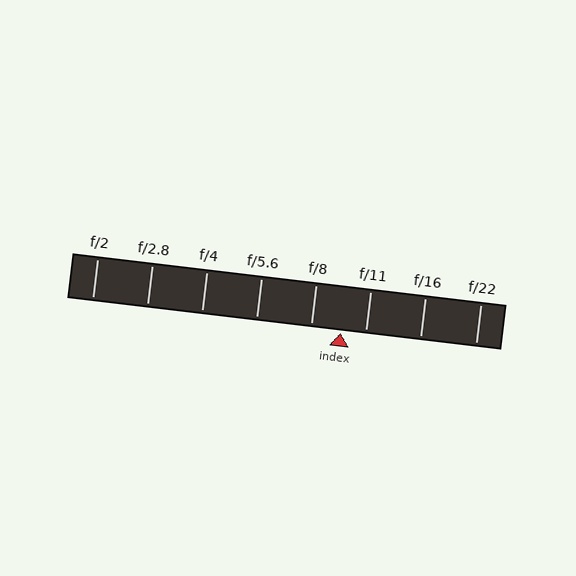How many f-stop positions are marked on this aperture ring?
There are 8 f-stop positions marked.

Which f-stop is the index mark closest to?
The index mark is closest to f/11.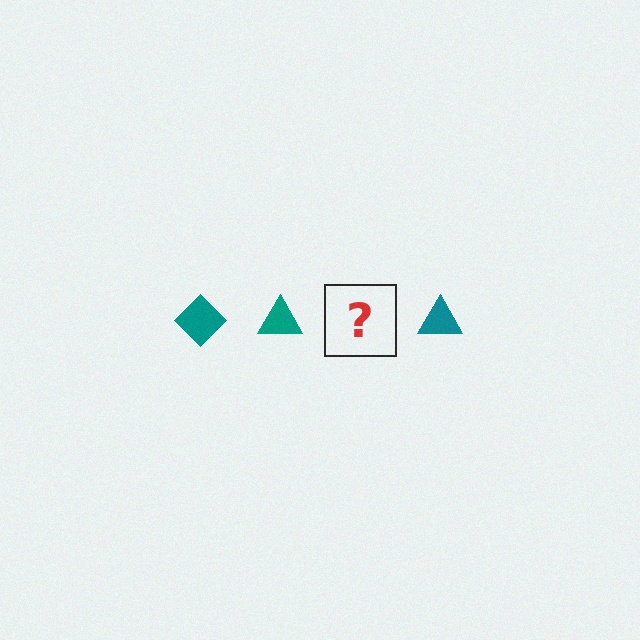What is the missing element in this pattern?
The missing element is a teal diamond.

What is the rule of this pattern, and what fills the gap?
The rule is that the pattern cycles through diamond, triangle shapes in teal. The gap should be filled with a teal diamond.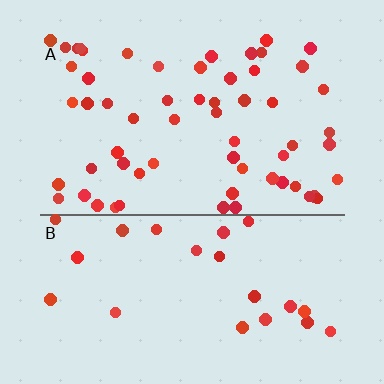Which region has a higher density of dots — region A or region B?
A (the top).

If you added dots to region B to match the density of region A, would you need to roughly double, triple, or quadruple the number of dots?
Approximately triple.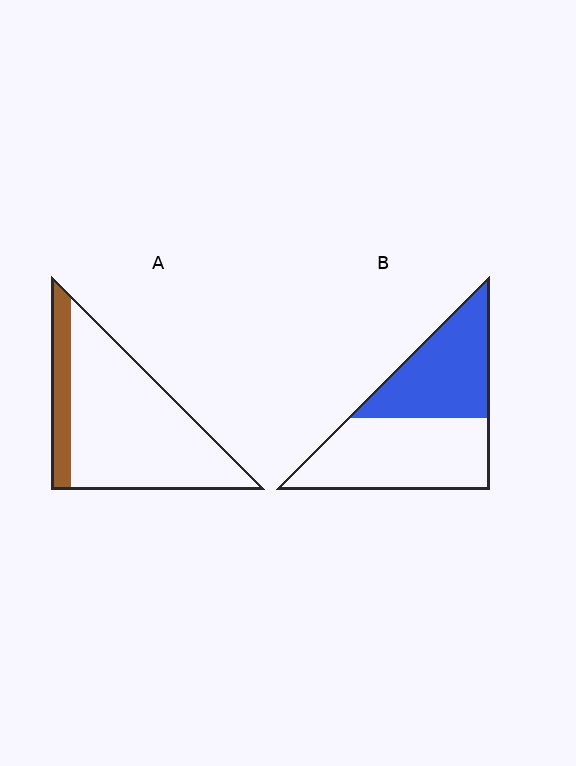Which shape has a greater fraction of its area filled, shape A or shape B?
Shape B.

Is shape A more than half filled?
No.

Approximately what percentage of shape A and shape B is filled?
A is approximately 20% and B is approximately 45%.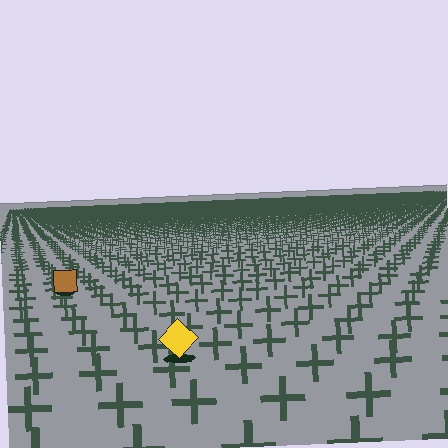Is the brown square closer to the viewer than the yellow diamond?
No. The yellow diamond is closer — you can tell from the texture gradient: the ground texture is coarser near it.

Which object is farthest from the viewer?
The brown square is farthest from the viewer. It appears smaller and the ground texture around it is denser.